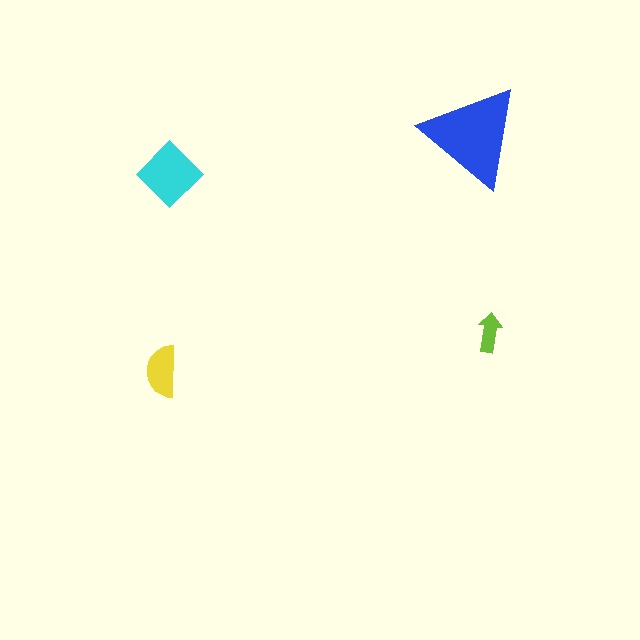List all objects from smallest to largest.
The lime arrow, the yellow semicircle, the cyan diamond, the blue triangle.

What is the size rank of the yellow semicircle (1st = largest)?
3rd.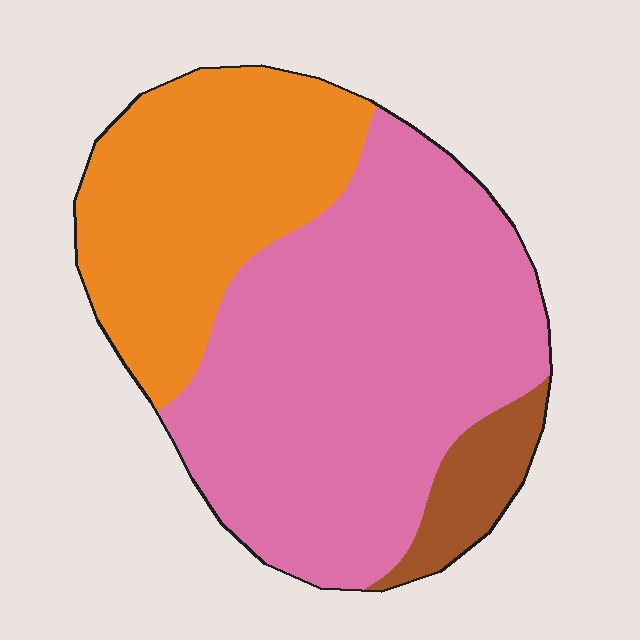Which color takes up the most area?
Pink, at roughly 60%.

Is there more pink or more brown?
Pink.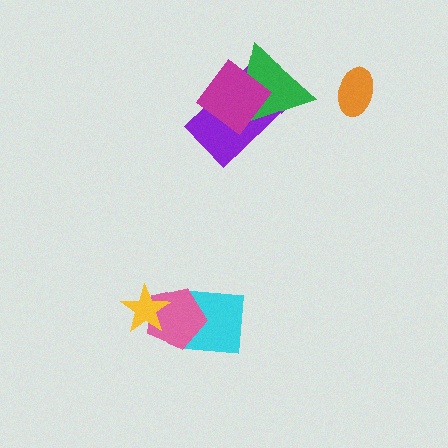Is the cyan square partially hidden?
Yes, it is partially covered by another shape.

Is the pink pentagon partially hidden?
Yes, it is partially covered by another shape.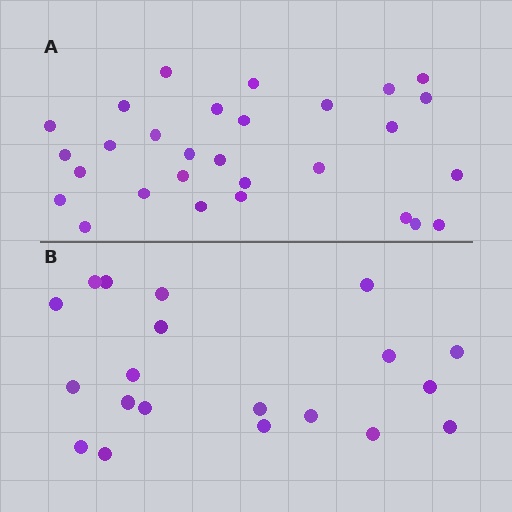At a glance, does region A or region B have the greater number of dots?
Region A (the top region) has more dots.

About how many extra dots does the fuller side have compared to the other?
Region A has roughly 8 or so more dots than region B.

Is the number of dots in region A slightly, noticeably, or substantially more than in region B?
Region A has substantially more. The ratio is roughly 1.4 to 1.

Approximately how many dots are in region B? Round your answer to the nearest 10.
About 20 dots.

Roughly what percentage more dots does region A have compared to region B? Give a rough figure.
About 45% more.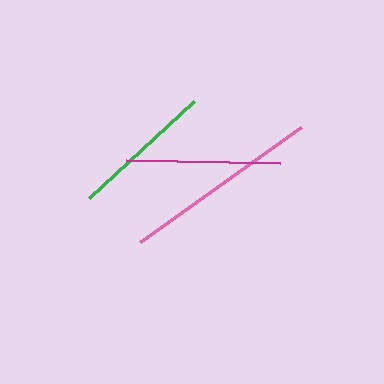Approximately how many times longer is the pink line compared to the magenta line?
The pink line is approximately 1.3 times the length of the magenta line.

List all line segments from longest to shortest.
From longest to shortest: pink, magenta, green.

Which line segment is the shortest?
The green line is the shortest at approximately 143 pixels.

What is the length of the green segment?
The green segment is approximately 143 pixels long.